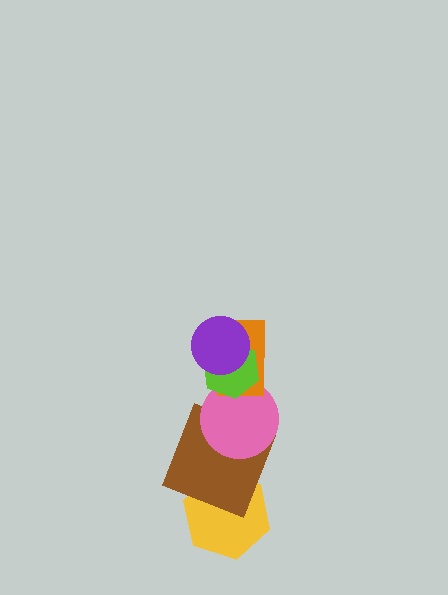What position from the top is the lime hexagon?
The lime hexagon is 2nd from the top.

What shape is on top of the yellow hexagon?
The brown square is on top of the yellow hexagon.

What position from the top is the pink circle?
The pink circle is 4th from the top.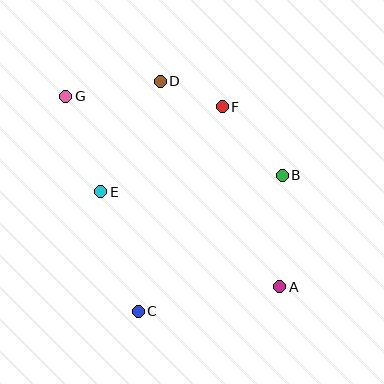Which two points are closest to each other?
Points D and F are closest to each other.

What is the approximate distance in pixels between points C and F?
The distance between C and F is approximately 221 pixels.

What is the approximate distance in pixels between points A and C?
The distance between A and C is approximately 143 pixels.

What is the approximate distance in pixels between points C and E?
The distance between C and E is approximately 125 pixels.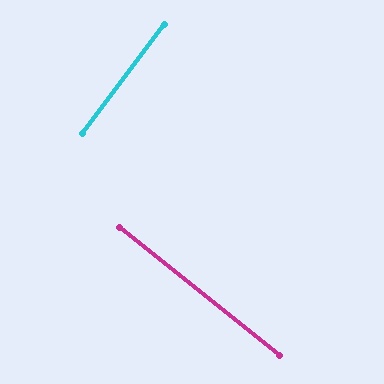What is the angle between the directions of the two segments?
Approximately 88 degrees.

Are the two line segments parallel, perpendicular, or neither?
Perpendicular — they meet at approximately 88°.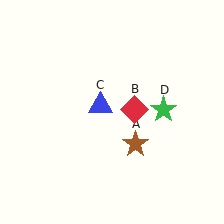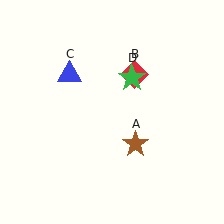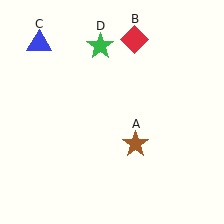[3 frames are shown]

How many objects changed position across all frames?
3 objects changed position: red diamond (object B), blue triangle (object C), green star (object D).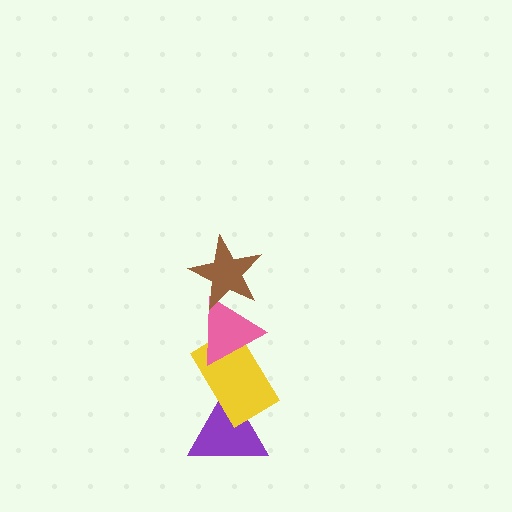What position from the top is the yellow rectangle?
The yellow rectangle is 3rd from the top.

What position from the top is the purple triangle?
The purple triangle is 4th from the top.